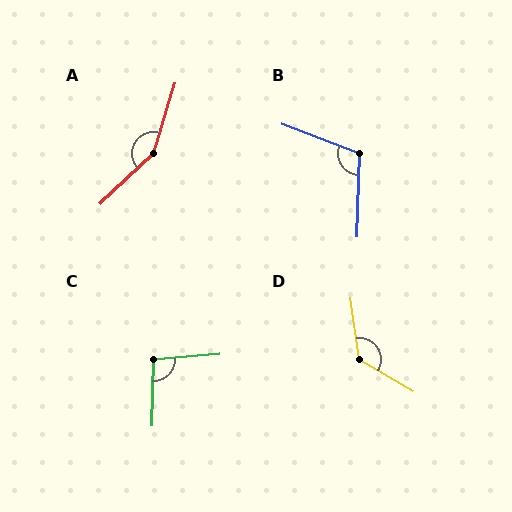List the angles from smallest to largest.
C (96°), B (109°), D (129°), A (150°).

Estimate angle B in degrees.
Approximately 109 degrees.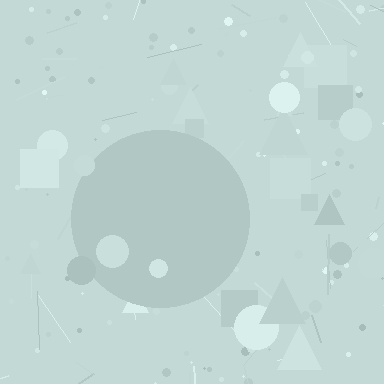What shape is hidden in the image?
A circle is hidden in the image.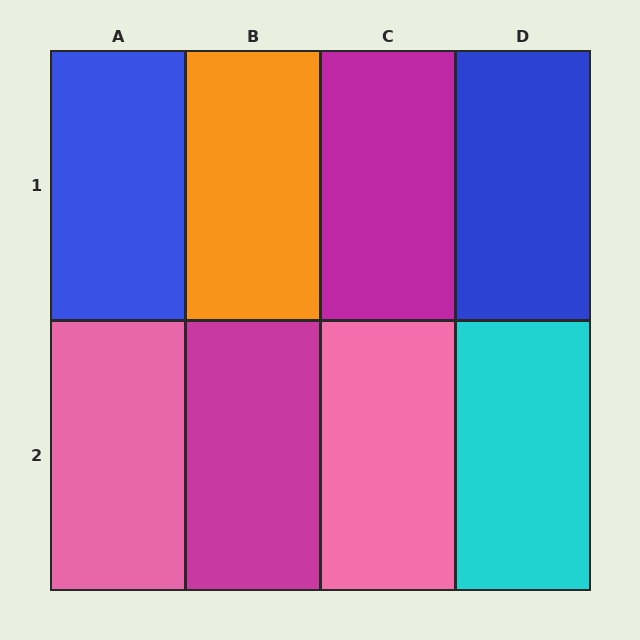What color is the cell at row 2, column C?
Pink.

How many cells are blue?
2 cells are blue.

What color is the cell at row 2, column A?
Pink.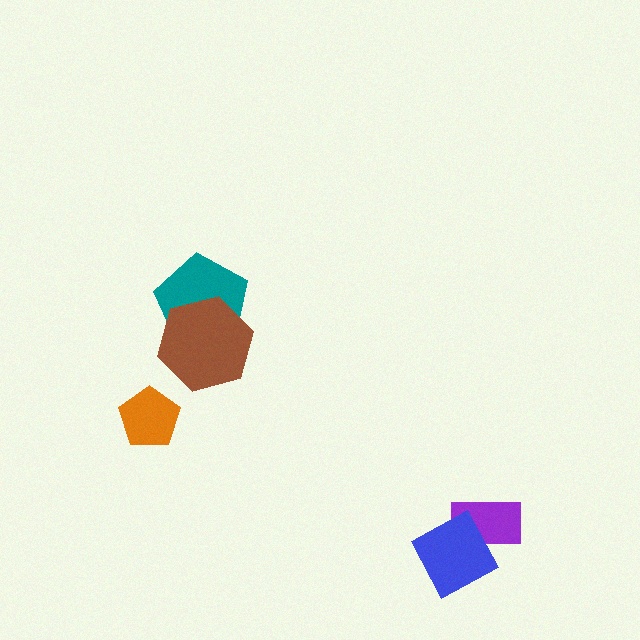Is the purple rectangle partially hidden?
Yes, it is partially covered by another shape.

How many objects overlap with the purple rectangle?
1 object overlaps with the purple rectangle.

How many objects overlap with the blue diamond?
1 object overlaps with the blue diamond.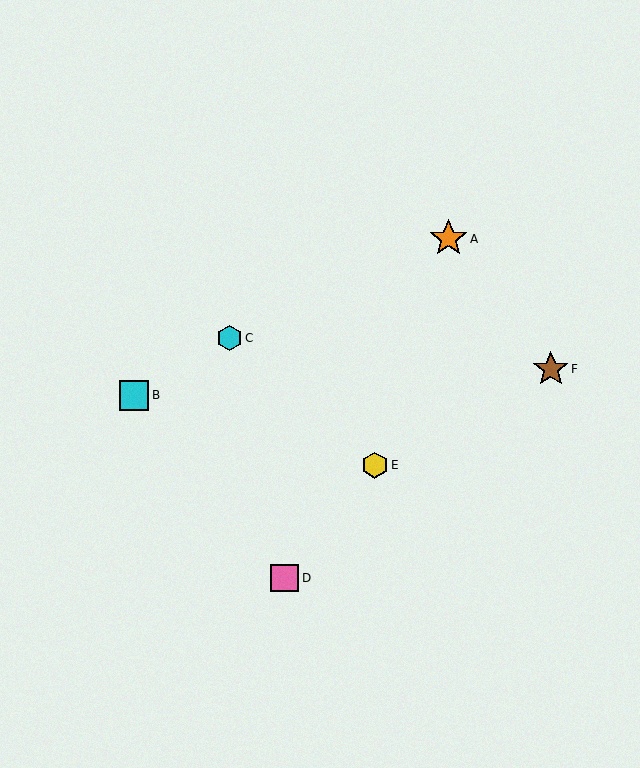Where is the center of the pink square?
The center of the pink square is at (285, 578).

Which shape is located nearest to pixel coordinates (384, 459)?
The yellow hexagon (labeled E) at (375, 465) is nearest to that location.